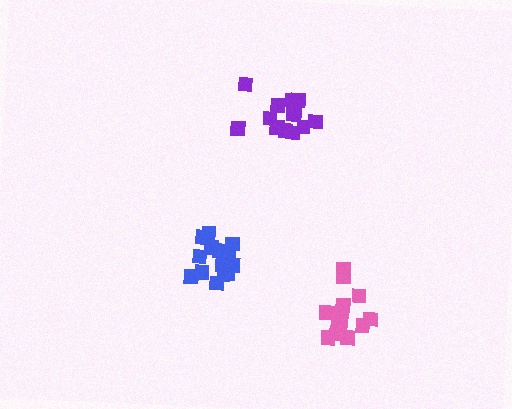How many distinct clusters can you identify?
There are 3 distinct clusters.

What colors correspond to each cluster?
The clusters are colored: purple, blue, pink.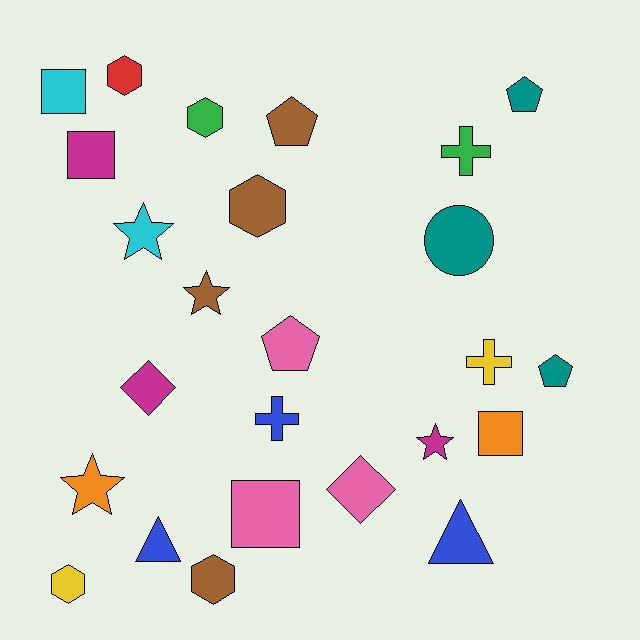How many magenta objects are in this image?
There are 3 magenta objects.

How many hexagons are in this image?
There are 5 hexagons.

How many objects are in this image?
There are 25 objects.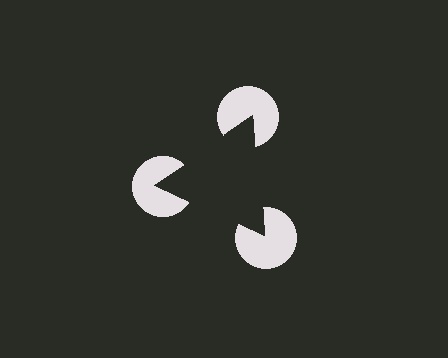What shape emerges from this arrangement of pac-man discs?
An illusory triangle — its edges are inferred from the aligned wedge cuts in the pac-man discs, not physically drawn.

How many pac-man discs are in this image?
There are 3 — one at each vertex of the illusory triangle.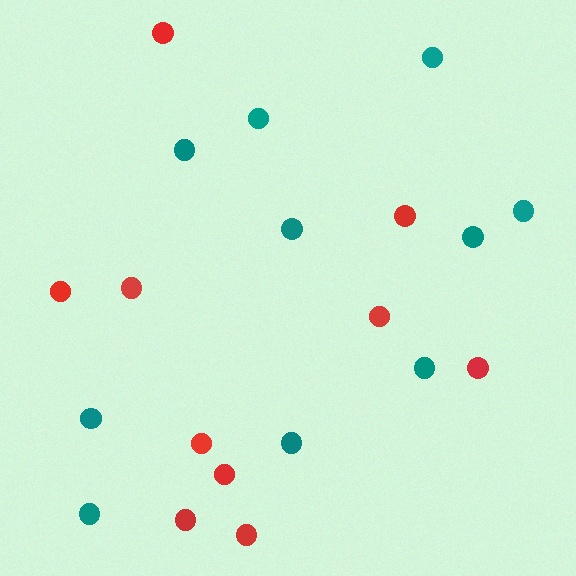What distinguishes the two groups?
There are 2 groups: one group of teal circles (10) and one group of red circles (10).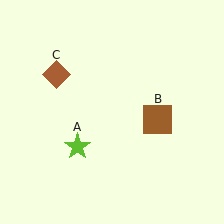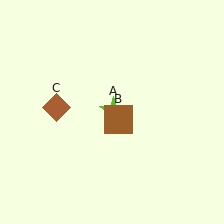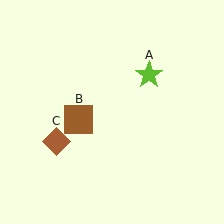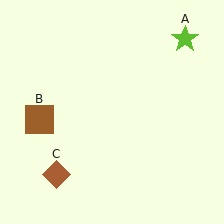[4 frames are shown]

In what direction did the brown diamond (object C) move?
The brown diamond (object C) moved down.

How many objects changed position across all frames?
3 objects changed position: lime star (object A), brown square (object B), brown diamond (object C).